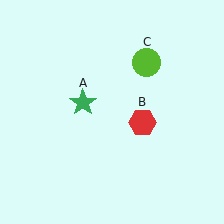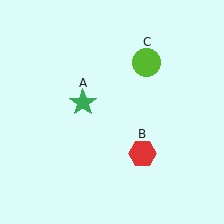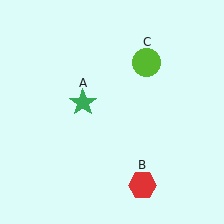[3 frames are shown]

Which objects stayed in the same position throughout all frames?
Green star (object A) and lime circle (object C) remained stationary.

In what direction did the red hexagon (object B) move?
The red hexagon (object B) moved down.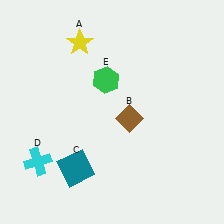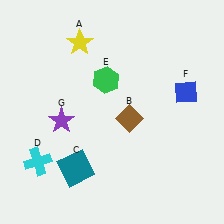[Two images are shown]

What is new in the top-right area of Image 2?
A blue diamond (F) was added in the top-right area of Image 2.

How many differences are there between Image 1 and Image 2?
There are 2 differences between the two images.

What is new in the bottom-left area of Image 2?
A purple star (G) was added in the bottom-left area of Image 2.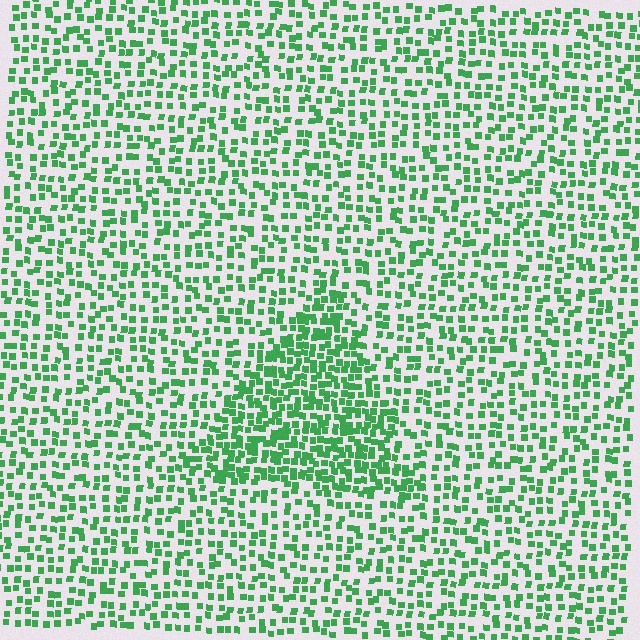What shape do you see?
I see a triangle.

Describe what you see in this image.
The image contains small green elements arranged at two different densities. A triangle-shaped region is visible where the elements are more densely packed than the surrounding area.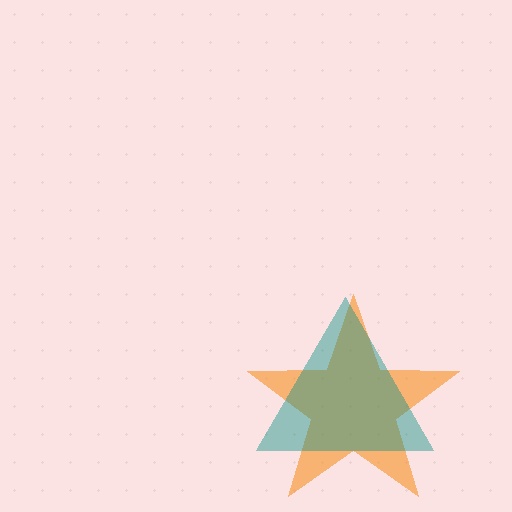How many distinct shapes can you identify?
There are 2 distinct shapes: an orange star, a teal triangle.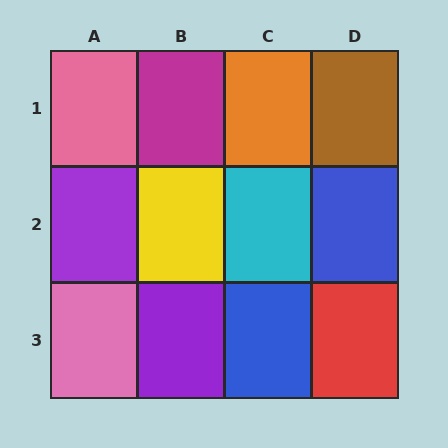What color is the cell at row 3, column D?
Red.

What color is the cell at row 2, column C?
Cyan.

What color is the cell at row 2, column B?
Yellow.